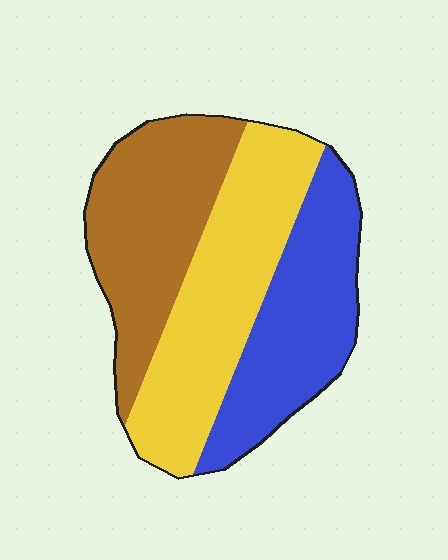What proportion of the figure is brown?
Brown takes up about one third (1/3) of the figure.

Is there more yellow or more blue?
Yellow.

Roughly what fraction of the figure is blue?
Blue takes up between a quarter and a half of the figure.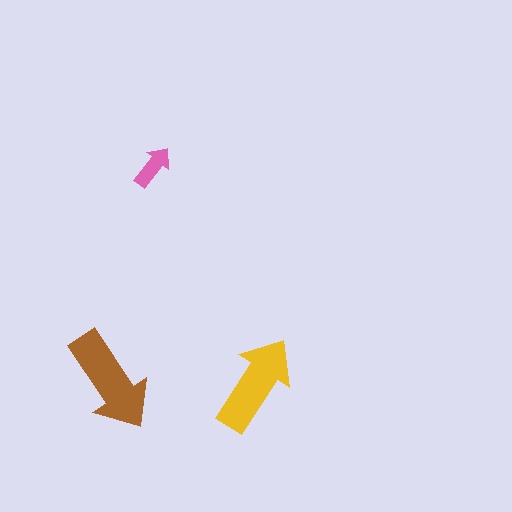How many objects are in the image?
There are 3 objects in the image.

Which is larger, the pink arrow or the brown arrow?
The brown one.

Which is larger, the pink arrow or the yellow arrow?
The yellow one.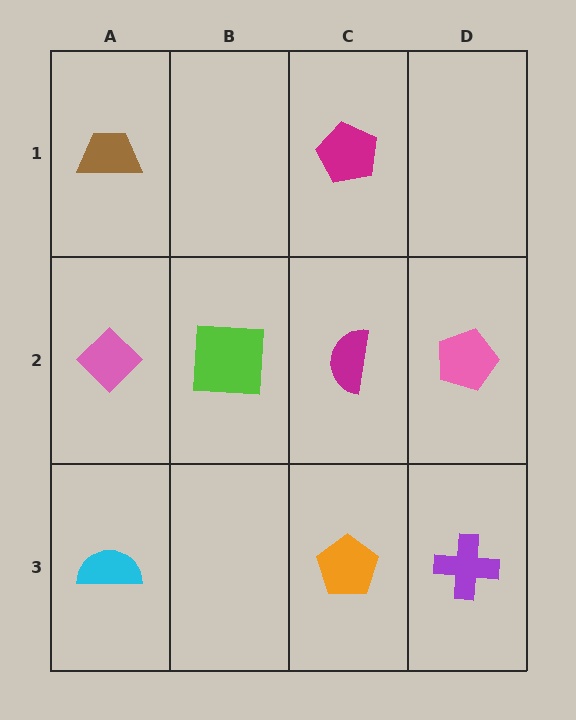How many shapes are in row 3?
3 shapes.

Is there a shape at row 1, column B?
No, that cell is empty.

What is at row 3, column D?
A purple cross.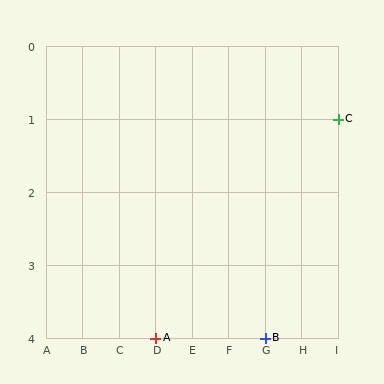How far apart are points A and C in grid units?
Points A and C are 5 columns and 3 rows apart (about 5.8 grid units diagonally).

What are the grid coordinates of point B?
Point B is at grid coordinates (G, 4).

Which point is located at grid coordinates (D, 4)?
Point A is at (D, 4).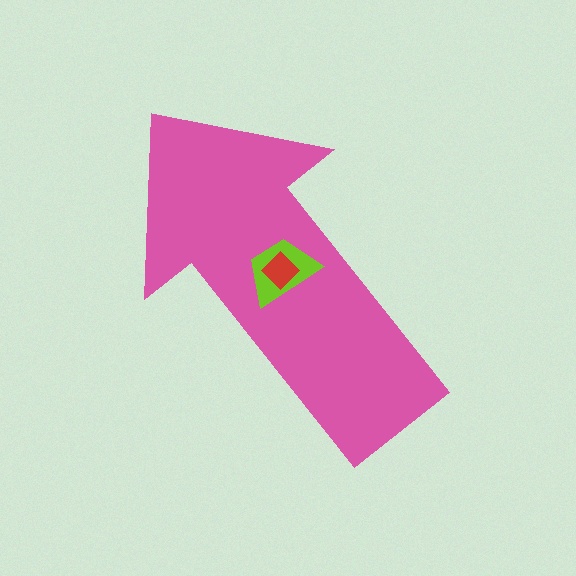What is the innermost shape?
The red diamond.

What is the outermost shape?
The pink arrow.